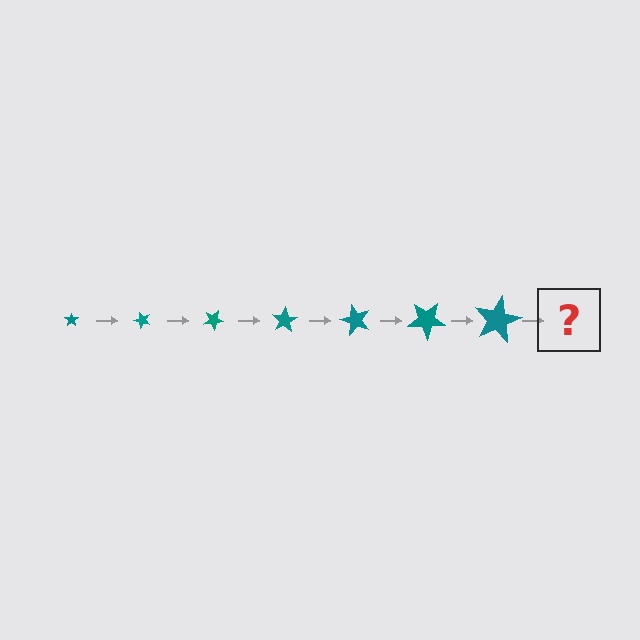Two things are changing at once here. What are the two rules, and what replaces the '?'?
The two rules are that the star grows larger each step and it rotates 50 degrees each step. The '?' should be a star, larger than the previous one and rotated 350 degrees from the start.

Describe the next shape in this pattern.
It should be a star, larger than the previous one and rotated 350 degrees from the start.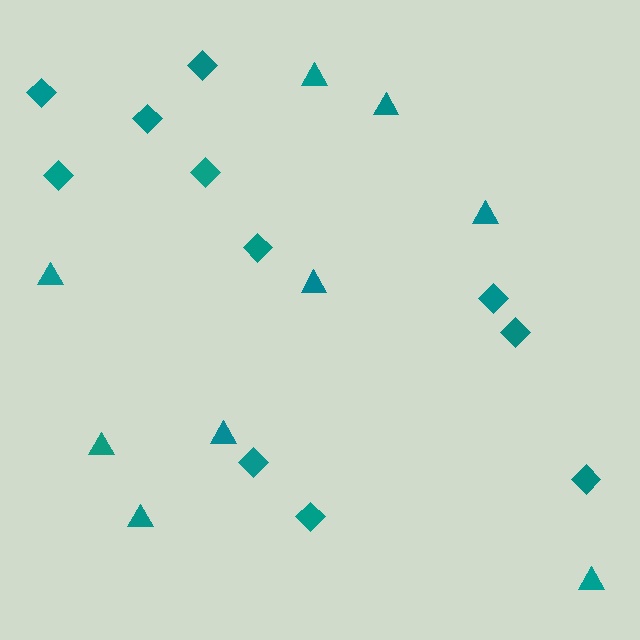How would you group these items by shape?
There are 2 groups: one group of diamonds (11) and one group of triangles (9).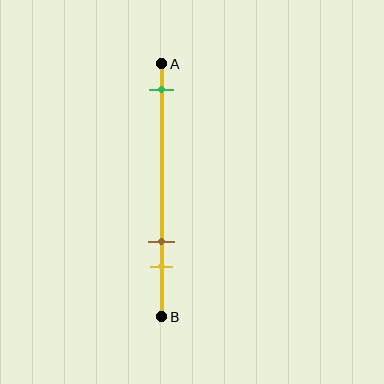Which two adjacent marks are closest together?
The brown and yellow marks are the closest adjacent pair.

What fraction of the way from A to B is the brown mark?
The brown mark is approximately 70% (0.7) of the way from A to B.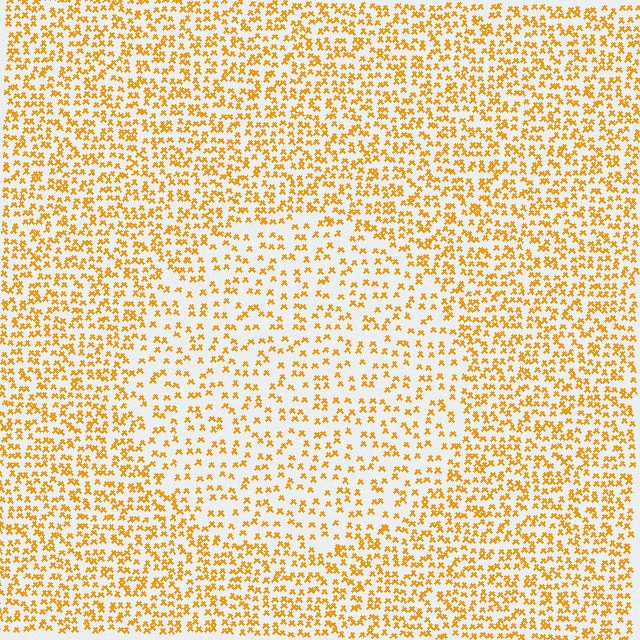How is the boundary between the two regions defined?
The boundary is defined by a change in element density (approximately 1.8x ratio). All elements are the same color, size, and shape.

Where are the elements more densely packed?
The elements are more densely packed outside the circle boundary.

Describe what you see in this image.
The image contains small orange elements arranged at two different densities. A circle-shaped region is visible where the elements are less densely packed than the surrounding area.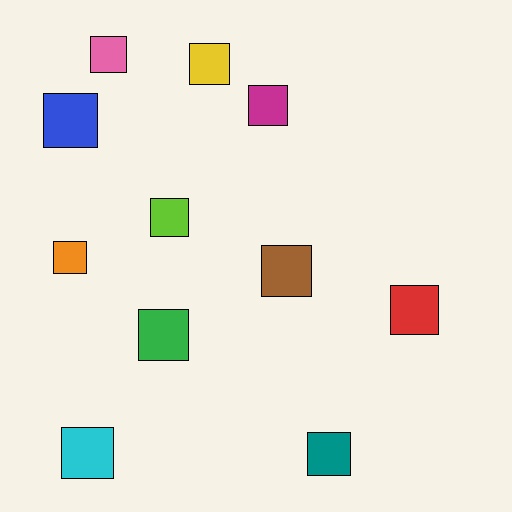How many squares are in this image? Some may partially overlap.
There are 11 squares.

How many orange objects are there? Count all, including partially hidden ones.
There is 1 orange object.